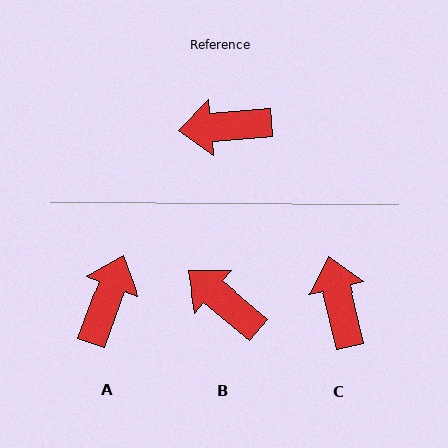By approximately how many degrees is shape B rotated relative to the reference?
Approximately 44 degrees clockwise.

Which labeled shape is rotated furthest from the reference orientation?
A, about 115 degrees away.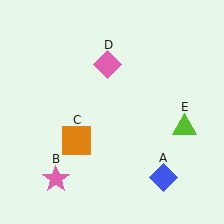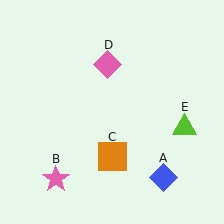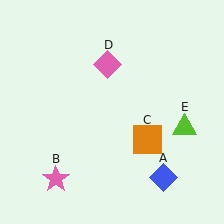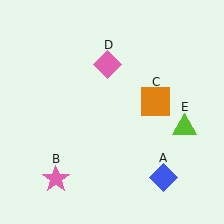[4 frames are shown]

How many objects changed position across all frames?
1 object changed position: orange square (object C).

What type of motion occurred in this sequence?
The orange square (object C) rotated counterclockwise around the center of the scene.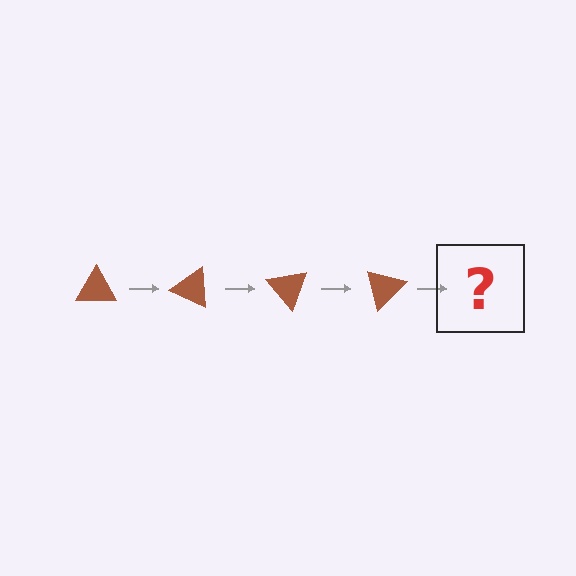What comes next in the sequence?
The next element should be a brown triangle rotated 100 degrees.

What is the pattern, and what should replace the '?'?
The pattern is that the triangle rotates 25 degrees each step. The '?' should be a brown triangle rotated 100 degrees.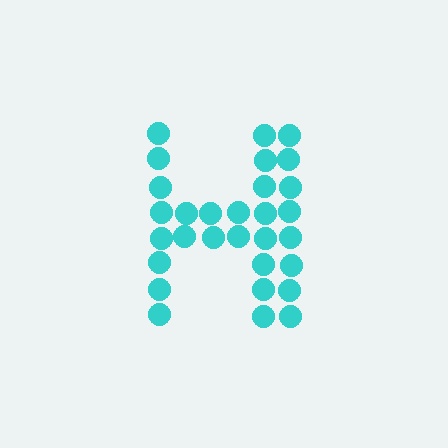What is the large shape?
The large shape is the letter H.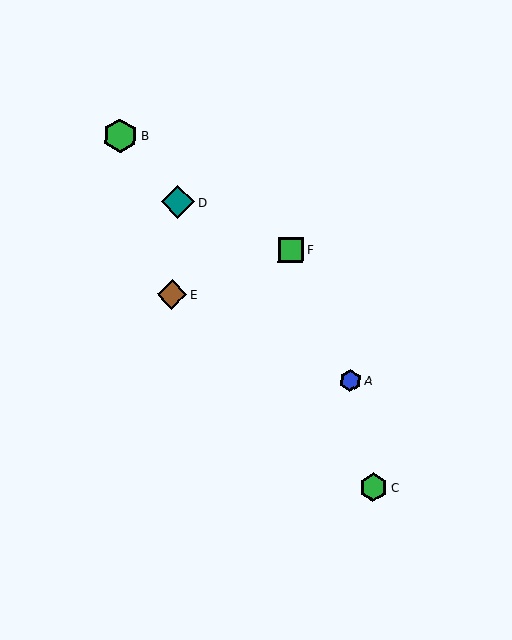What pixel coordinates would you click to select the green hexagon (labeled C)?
Click at (373, 487) to select the green hexagon C.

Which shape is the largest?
The green hexagon (labeled B) is the largest.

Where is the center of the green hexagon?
The center of the green hexagon is at (120, 136).